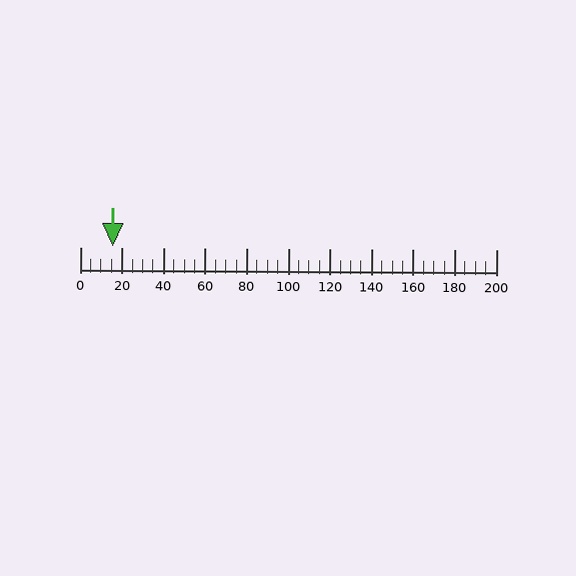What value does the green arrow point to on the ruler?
The green arrow points to approximately 16.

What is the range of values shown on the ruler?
The ruler shows values from 0 to 200.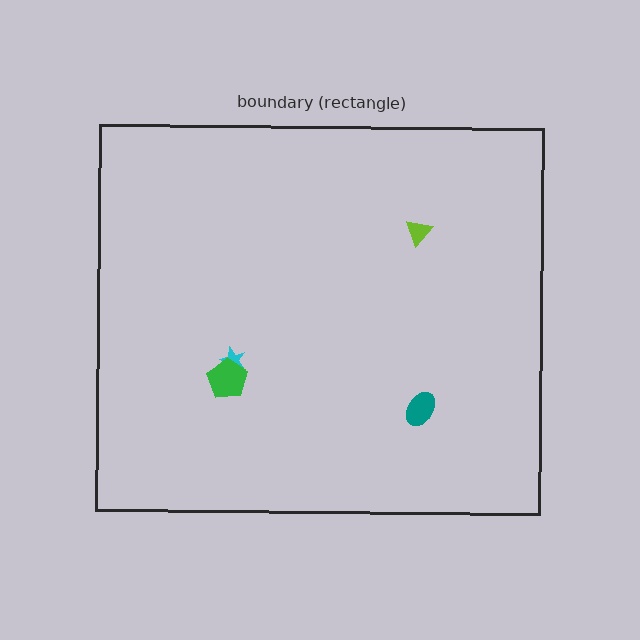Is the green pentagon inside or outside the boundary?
Inside.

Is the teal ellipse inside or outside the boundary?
Inside.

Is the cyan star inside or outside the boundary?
Inside.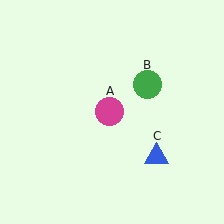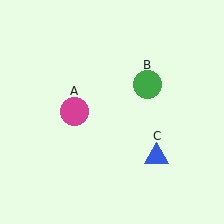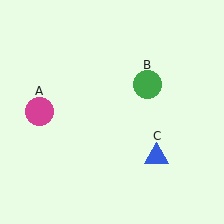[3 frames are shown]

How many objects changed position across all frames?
1 object changed position: magenta circle (object A).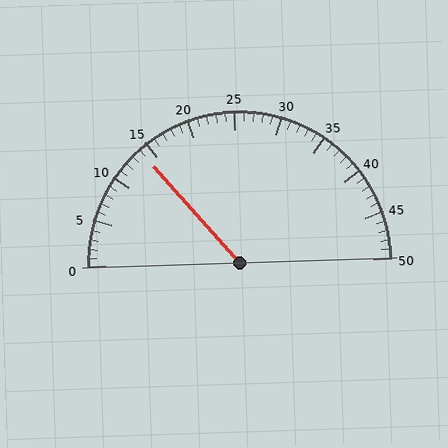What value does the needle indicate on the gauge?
The needle indicates approximately 14.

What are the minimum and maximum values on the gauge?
The gauge ranges from 0 to 50.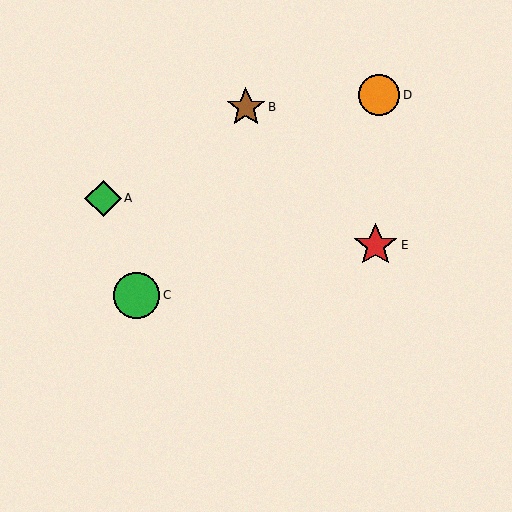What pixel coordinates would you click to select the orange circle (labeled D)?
Click at (379, 95) to select the orange circle D.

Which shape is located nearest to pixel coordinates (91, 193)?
The green diamond (labeled A) at (103, 198) is nearest to that location.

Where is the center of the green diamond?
The center of the green diamond is at (103, 198).